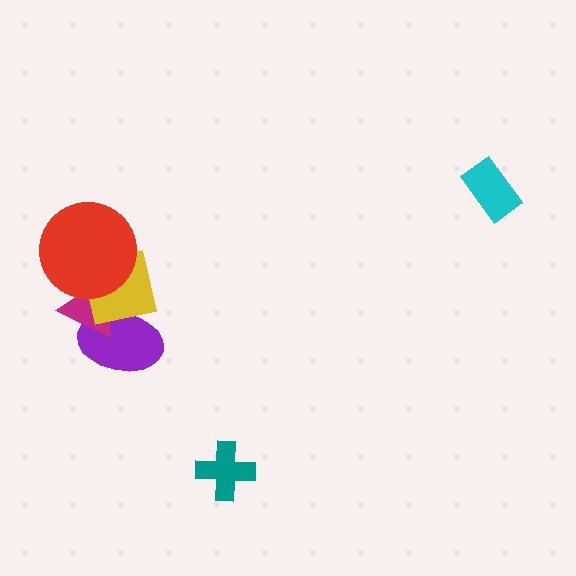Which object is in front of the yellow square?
The red circle is in front of the yellow square.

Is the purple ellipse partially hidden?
Yes, it is partially covered by another shape.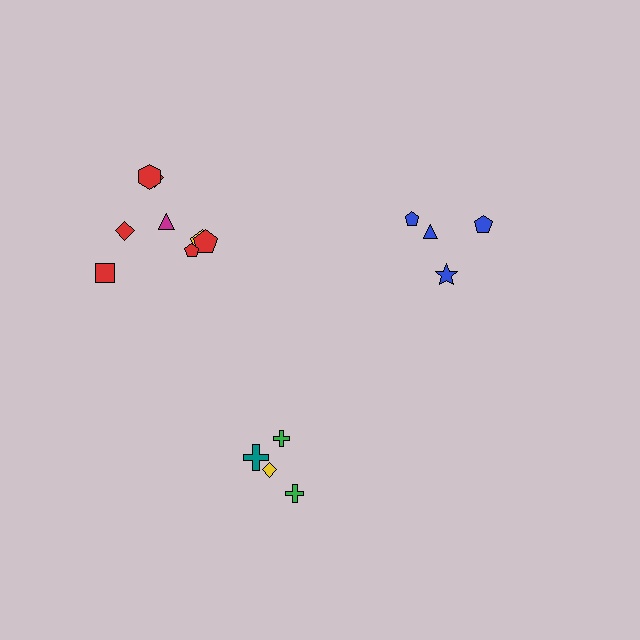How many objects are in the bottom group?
There are 4 objects.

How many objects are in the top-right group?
There are 4 objects.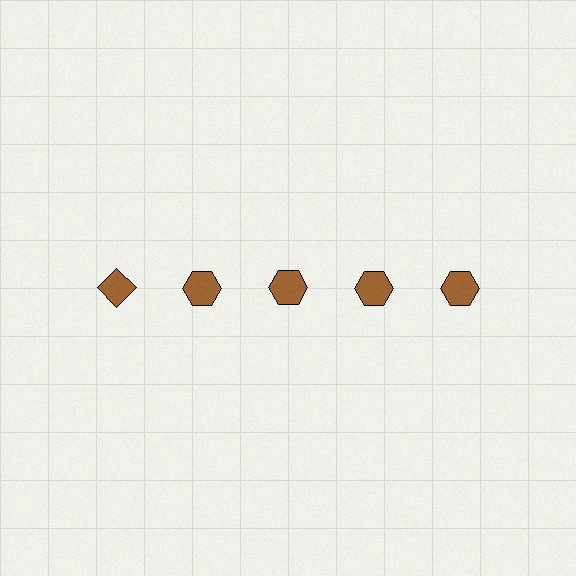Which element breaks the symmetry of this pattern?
The brown diamond in the top row, leftmost column breaks the symmetry. All other shapes are brown hexagons.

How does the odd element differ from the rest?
It has a different shape: diamond instead of hexagon.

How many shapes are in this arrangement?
There are 5 shapes arranged in a grid pattern.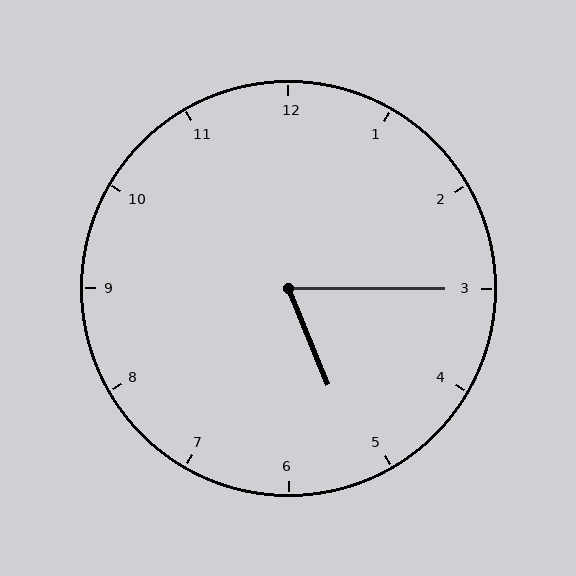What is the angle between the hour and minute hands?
Approximately 68 degrees.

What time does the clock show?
5:15.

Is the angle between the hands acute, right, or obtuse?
It is acute.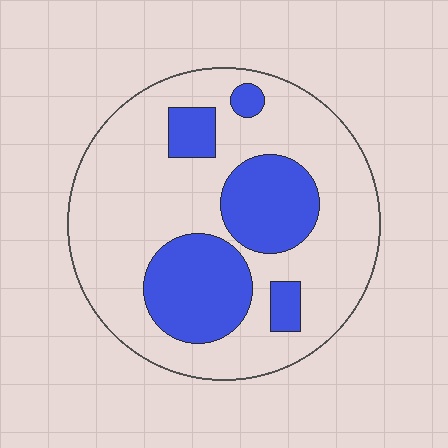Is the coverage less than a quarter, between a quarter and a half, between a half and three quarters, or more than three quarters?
Between a quarter and a half.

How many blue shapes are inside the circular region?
5.